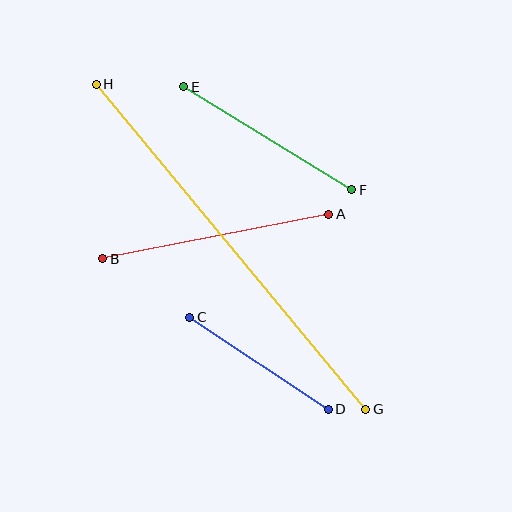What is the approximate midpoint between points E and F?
The midpoint is at approximately (268, 138) pixels.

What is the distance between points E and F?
The distance is approximately 197 pixels.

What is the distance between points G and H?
The distance is approximately 422 pixels.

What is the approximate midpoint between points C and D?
The midpoint is at approximately (259, 363) pixels.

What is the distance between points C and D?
The distance is approximately 166 pixels.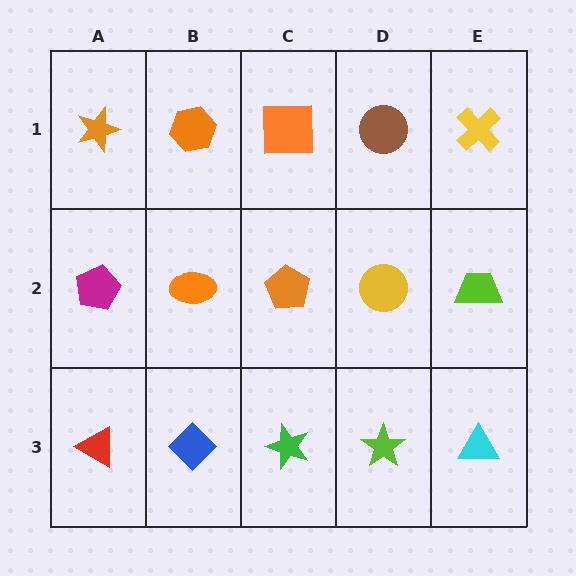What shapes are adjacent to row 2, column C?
An orange square (row 1, column C), a green star (row 3, column C), an orange ellipse (row 2, column B), a yellow circle (row 2, column D).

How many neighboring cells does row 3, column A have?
2.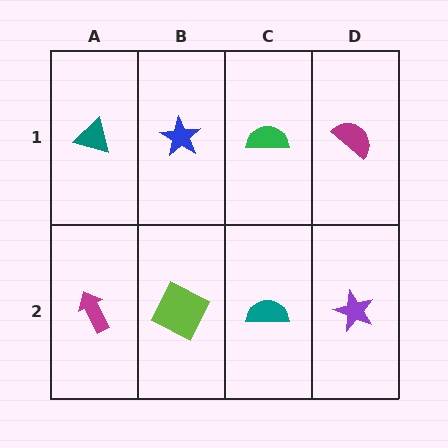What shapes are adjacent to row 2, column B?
A blue star (row 1, column B), a magenta arrow (row 2, column A), a teal semicircle (row 2, column C).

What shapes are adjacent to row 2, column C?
A green semicircle (row 1, column C), a lime square (row 2, column B), a purple star (row 2, column D).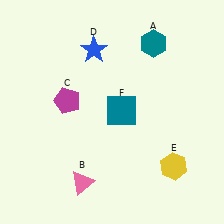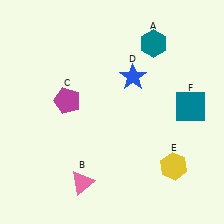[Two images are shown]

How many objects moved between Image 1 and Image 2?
2 objects moved between the two images.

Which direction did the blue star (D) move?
The blue star (D) moved right.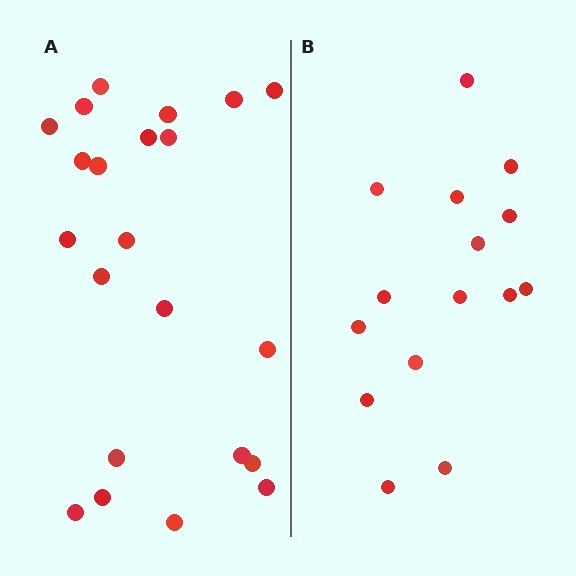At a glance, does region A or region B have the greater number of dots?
Region A (the left region) has more dots.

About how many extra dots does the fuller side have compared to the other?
Region A has roughly 8 or so more dots than region B.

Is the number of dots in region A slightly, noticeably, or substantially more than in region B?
Region A has substantially more. The ratio is roughly 1.5 to 1.